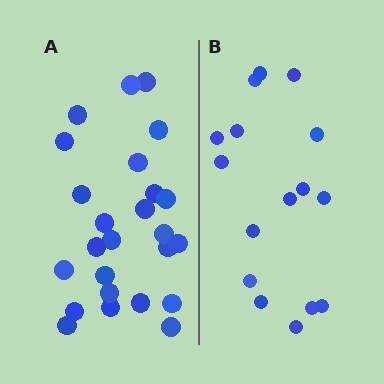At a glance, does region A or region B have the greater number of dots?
Region A (the left region) has more dots.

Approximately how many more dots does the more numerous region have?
Region A has roughly 8 or so more dots than region B.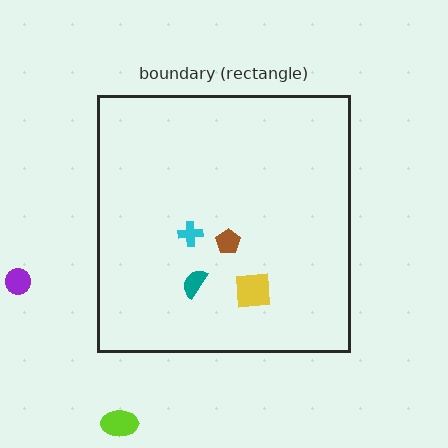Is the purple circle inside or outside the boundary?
Outside.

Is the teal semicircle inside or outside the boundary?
Inside.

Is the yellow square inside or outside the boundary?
Inside.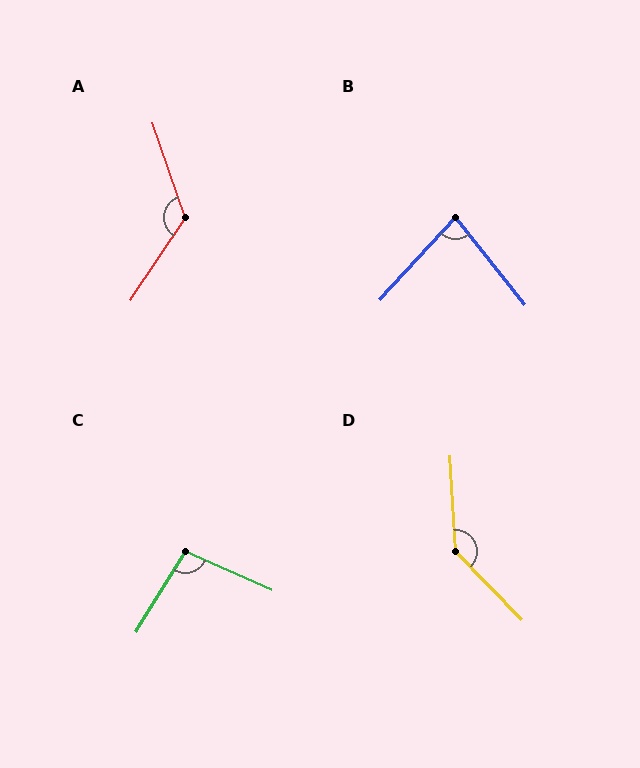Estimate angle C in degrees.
Approximately 97 degrees.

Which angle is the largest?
D, at approximately 139 degrees.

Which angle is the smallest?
B, at approximately 81 degrees.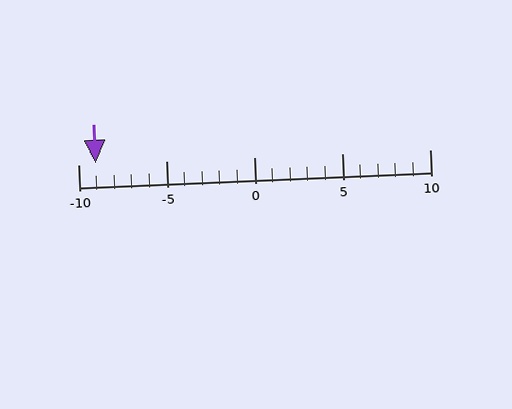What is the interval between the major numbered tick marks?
The major tick marks are spaced 5 units apart.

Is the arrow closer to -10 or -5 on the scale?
The arrow is closer to -10.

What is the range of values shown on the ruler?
The ruler shows values from -10 to 10.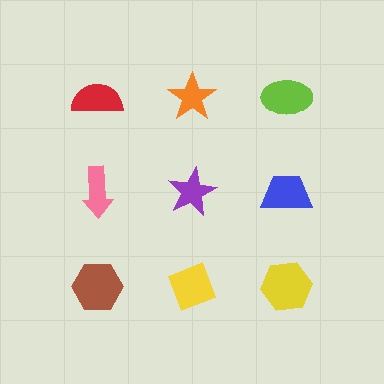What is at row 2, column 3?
A blue trapezoid.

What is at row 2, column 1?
A pink arrow.